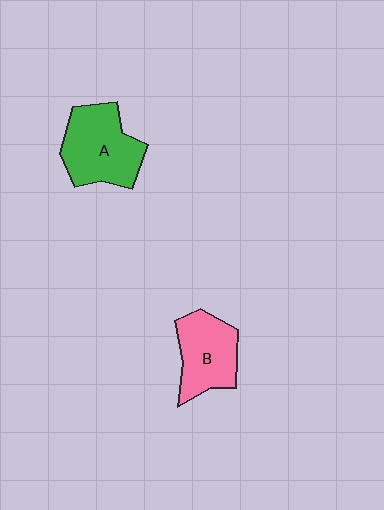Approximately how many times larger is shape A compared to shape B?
Approximately 1.2 times.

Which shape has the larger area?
Shape A (green).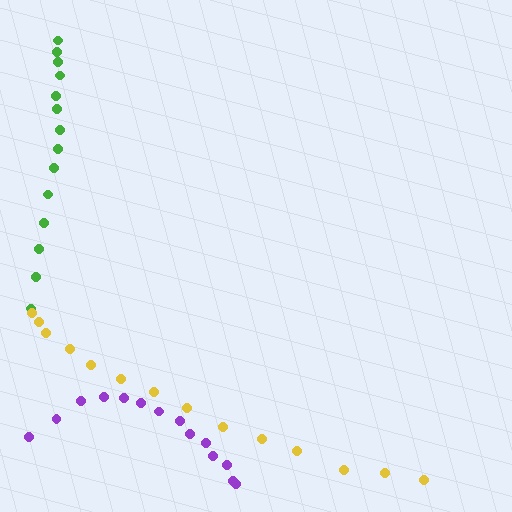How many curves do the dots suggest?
There are 3 distinct paths.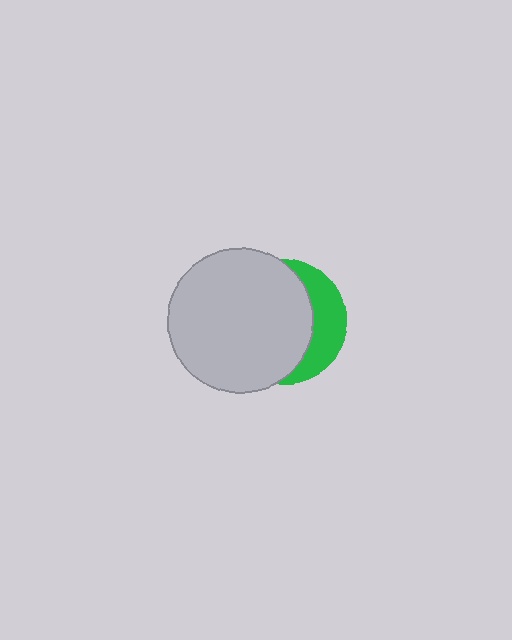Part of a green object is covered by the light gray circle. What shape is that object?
It is a circle.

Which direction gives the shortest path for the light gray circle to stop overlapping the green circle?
Moving left gives the shortest separation.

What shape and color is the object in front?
The object in front is a light gray circle.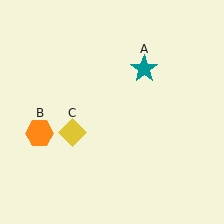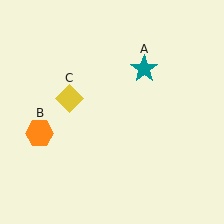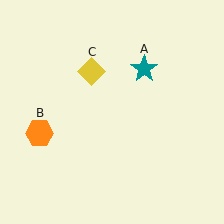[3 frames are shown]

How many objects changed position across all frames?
1 object changed position: yellow diamond (object C).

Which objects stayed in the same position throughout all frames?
Teal star (object A) and orange hexagon (object B) remained stationary.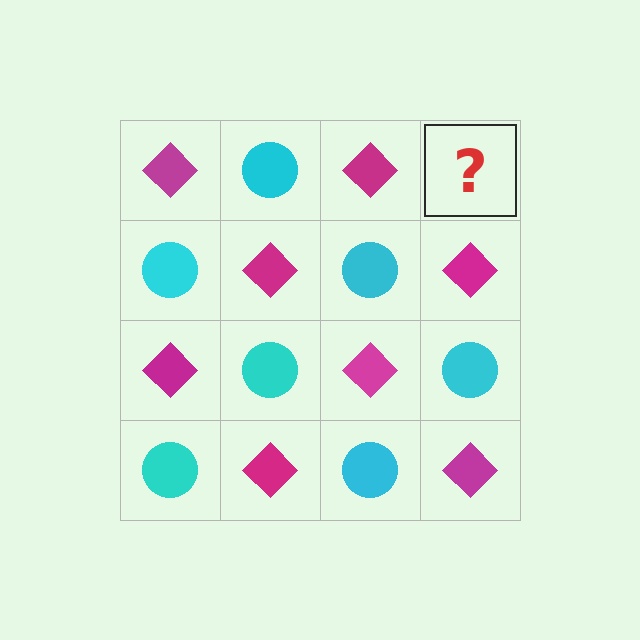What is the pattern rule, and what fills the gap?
The rule is that it alternates magenta diamond and cyan circle in a checkerboard pattern. The gap should be filled with a cyan circle.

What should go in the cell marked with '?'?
The missing cell should contain a cyan circle.